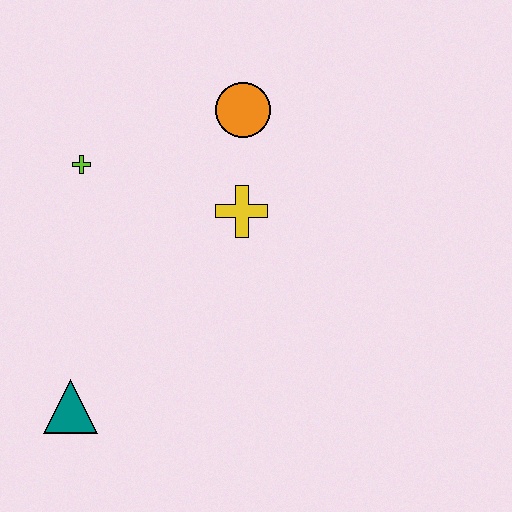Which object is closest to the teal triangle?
The lime cross is closest to the teal triangle.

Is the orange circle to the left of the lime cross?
No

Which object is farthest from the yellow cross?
The teal triangle is farthest from the yellow cross.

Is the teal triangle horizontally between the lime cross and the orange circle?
No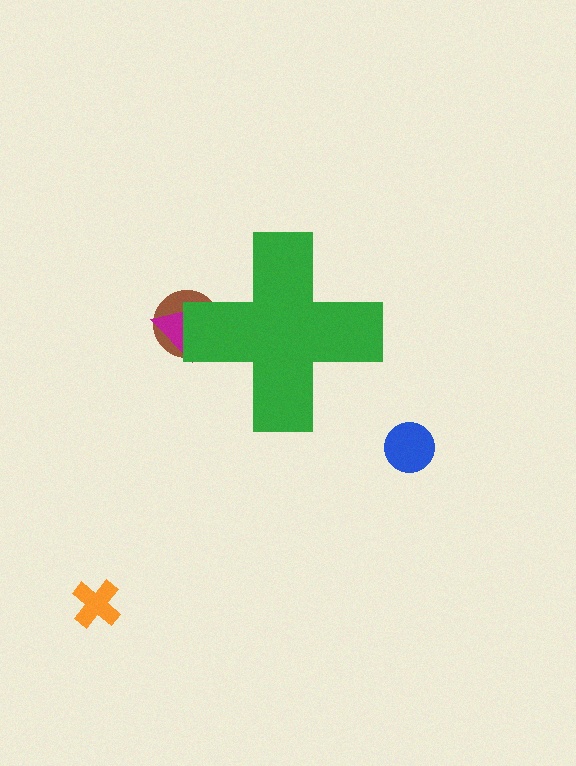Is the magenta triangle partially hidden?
Yes, the magenta triangle is partially hidden behind the green cross.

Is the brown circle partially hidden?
Yes, the brown circle is partially hidden behind the green cross.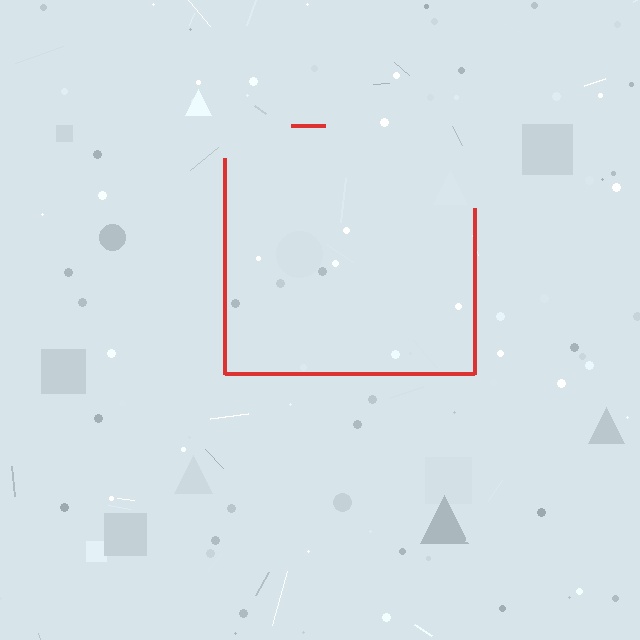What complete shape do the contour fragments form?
The contour fragments form a square.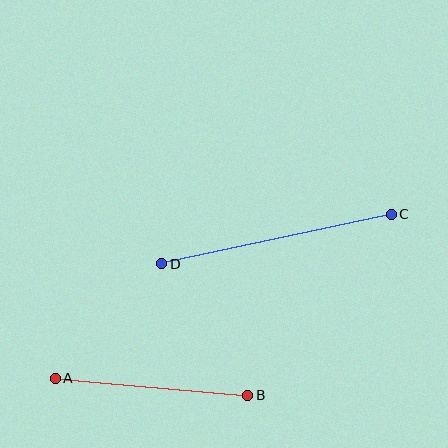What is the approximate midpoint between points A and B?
The midpoint is at approximately (152, 387) pixels.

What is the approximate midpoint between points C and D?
The midpoint is at approximately (276, 239) pixels.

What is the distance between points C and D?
The distance is approximately 235 pixels.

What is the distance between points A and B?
The distance is approximately 193 pixels.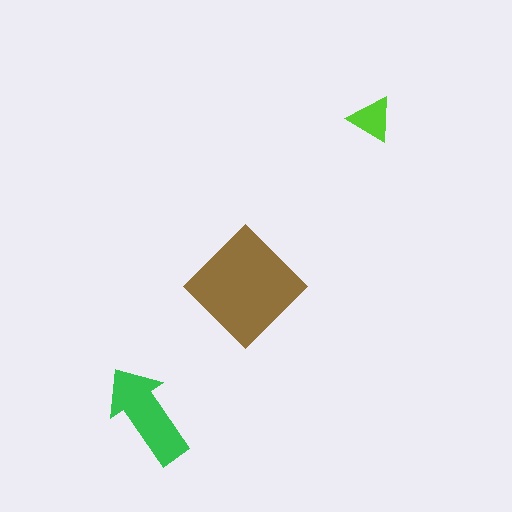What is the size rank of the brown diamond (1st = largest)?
1st.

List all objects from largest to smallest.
The brown diamond, the green arrow, the lime triangle.